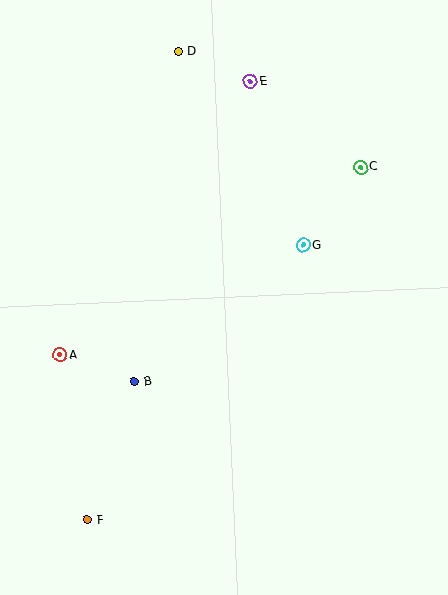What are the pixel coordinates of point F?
Point F is at (87, 520).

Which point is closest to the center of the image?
Point G at (303, 245) is closest to the center.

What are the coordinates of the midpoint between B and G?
The midpoint between B and G is at (219, 313).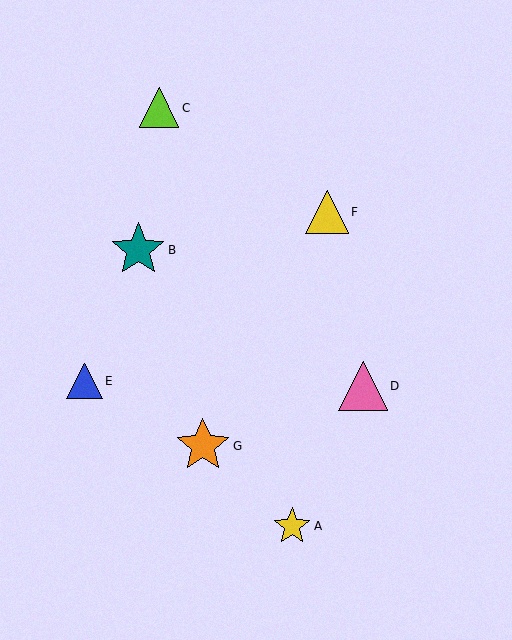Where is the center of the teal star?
The center of the teal star is at (138, 250).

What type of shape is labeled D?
Shape D is a pink triangle.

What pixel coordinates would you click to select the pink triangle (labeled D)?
Click at (363, 386) to select the pink triangle D.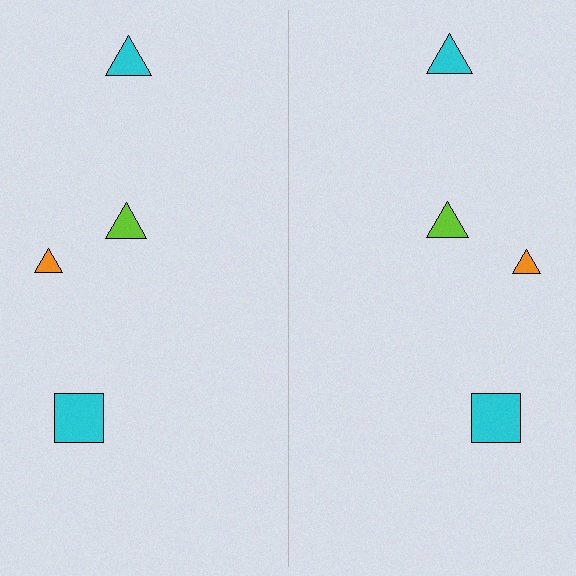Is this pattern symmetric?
Yes, this pattern has bilateral (reflection) symmetry.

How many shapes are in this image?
There are 8 shapes in this image.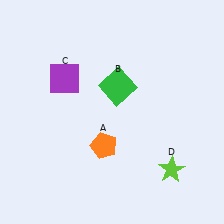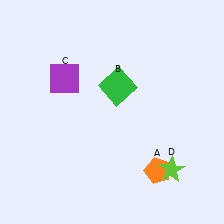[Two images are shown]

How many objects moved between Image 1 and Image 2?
1 object moved between the two images.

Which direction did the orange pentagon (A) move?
The orange pentagon (A) moved right.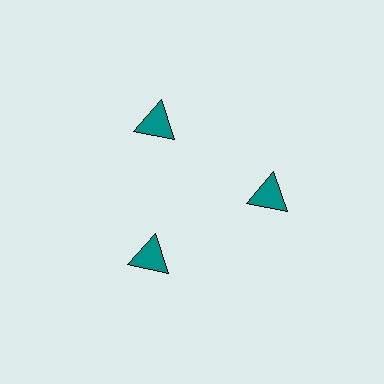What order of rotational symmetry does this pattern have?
This pattern has 3-fold rotational symmetry.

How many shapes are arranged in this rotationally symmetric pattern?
There are 3 shapes, arranged in 3 groups of 1.